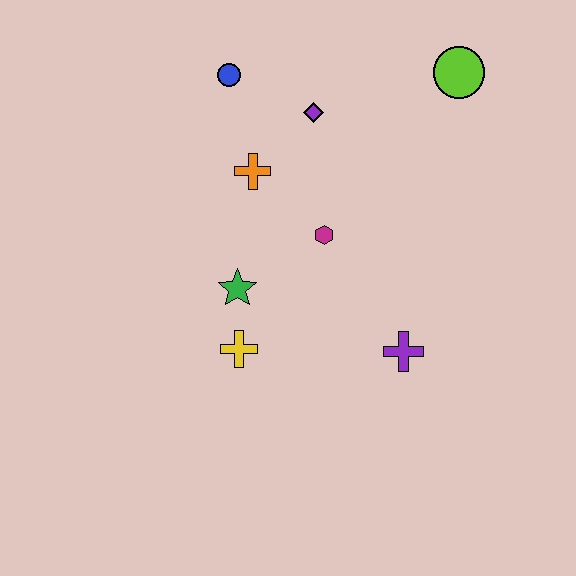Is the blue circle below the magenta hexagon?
No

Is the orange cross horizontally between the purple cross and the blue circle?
Yes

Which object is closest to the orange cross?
The purple diamond is closest to the orange cross.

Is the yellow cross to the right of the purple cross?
No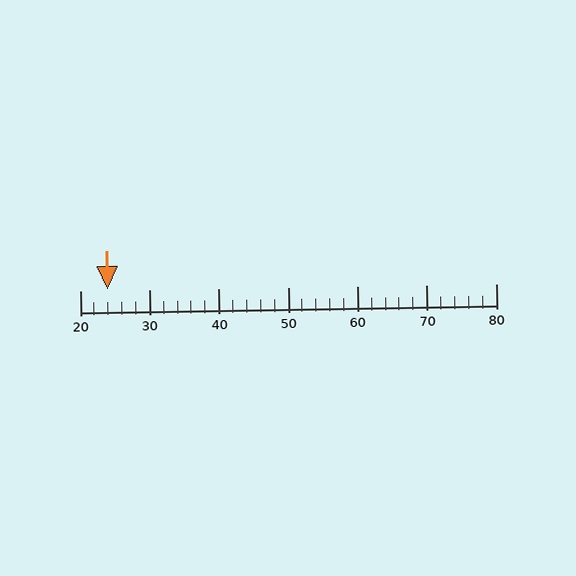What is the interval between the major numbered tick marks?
The major tick marks are spaced 10 units apart.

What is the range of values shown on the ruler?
The ruler shows values from 20 to 80.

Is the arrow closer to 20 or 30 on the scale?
The arrow is closer to 20.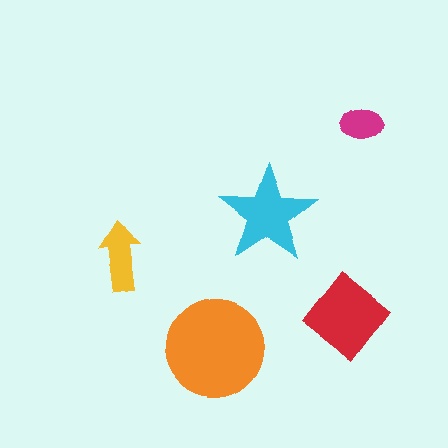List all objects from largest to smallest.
The orange circle, the red diamond, the cyan star, the yellow arrow, the magenta ellipse.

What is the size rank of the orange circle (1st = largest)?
1st.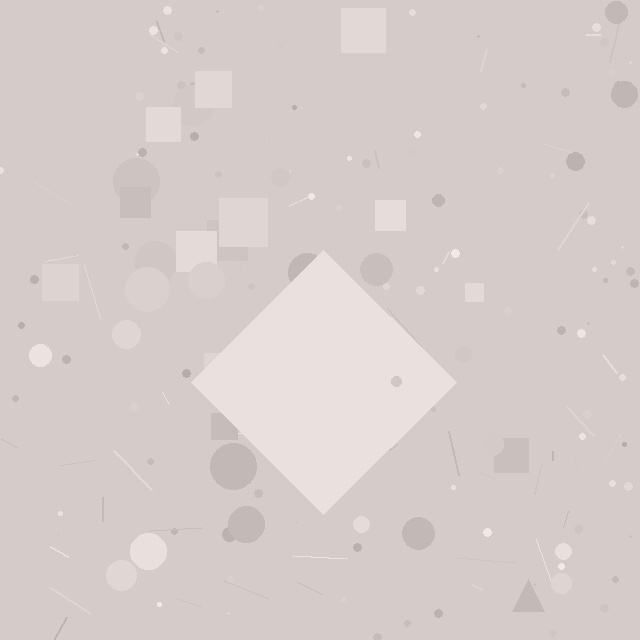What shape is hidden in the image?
A diamond is hidden in the image.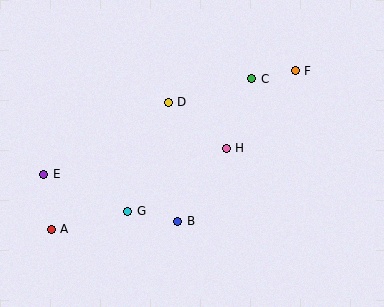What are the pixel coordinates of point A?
Point A is at (51, 229).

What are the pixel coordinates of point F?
Point F is at (295, 71).